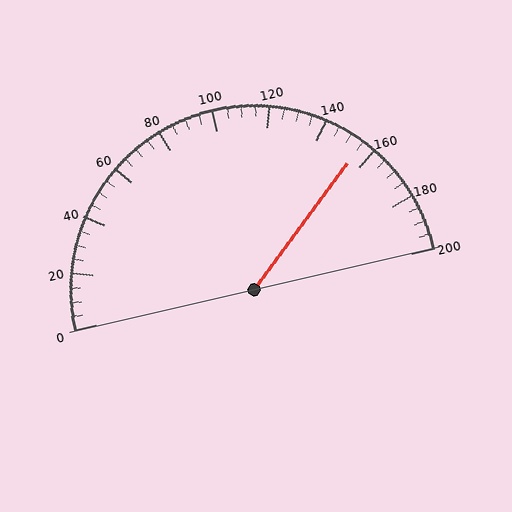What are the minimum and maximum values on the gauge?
The gauge ranges from 0 to 200.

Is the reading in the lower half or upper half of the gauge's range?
The reading is in the upper half of the range (0 to 200).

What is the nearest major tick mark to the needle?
The nearest major tick mark is 160.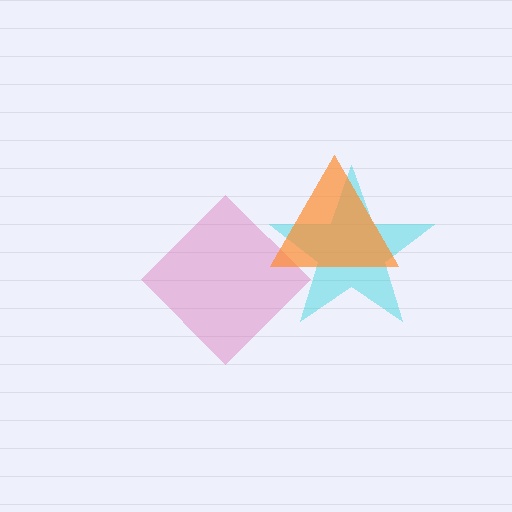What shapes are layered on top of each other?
The layered shapes are: a pink diamond, a cyan star, an orange triangle.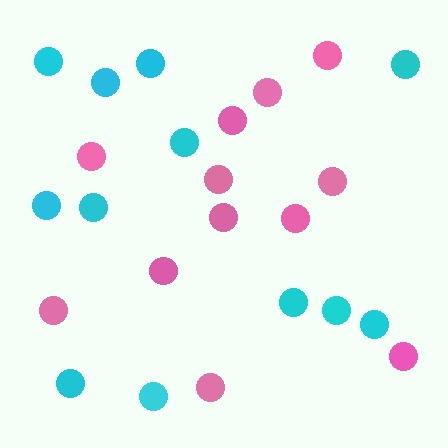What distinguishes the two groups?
There are 2 groups: one group of pink circles (12) and one group of cyan circles (12).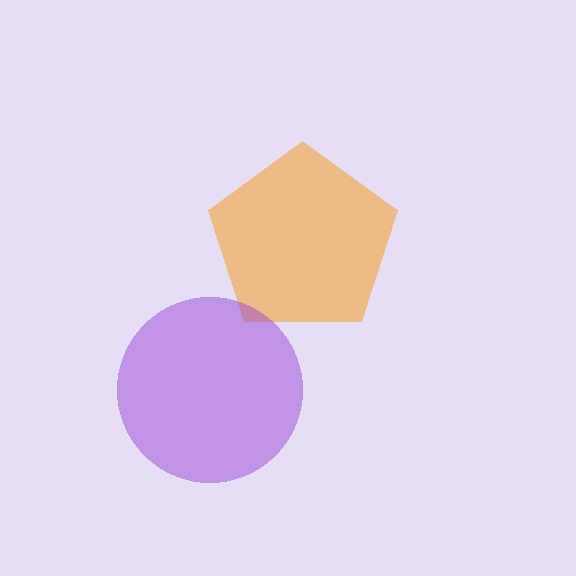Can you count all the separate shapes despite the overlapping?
Yes, there are 2 separate shapes.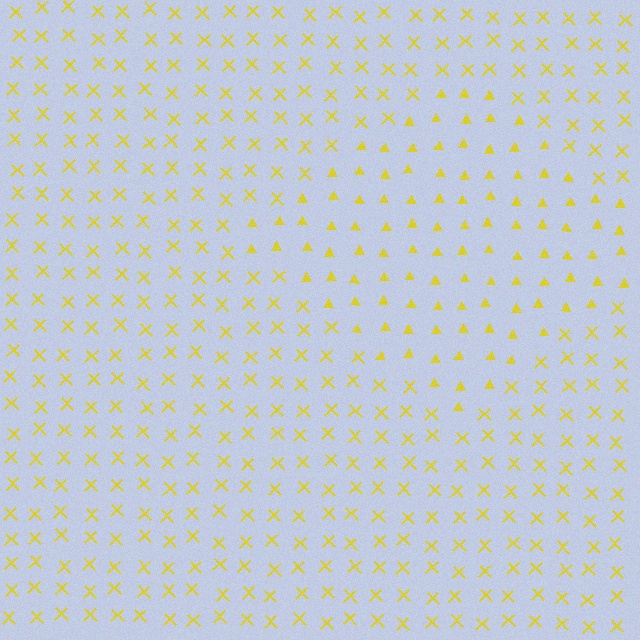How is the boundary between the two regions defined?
The boundary is defined by a change in element shape: triangles inside vs. X marks outside. All elements share the same color and spacing.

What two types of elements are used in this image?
The image uses triangles inside the diamond region and X marks outside it.